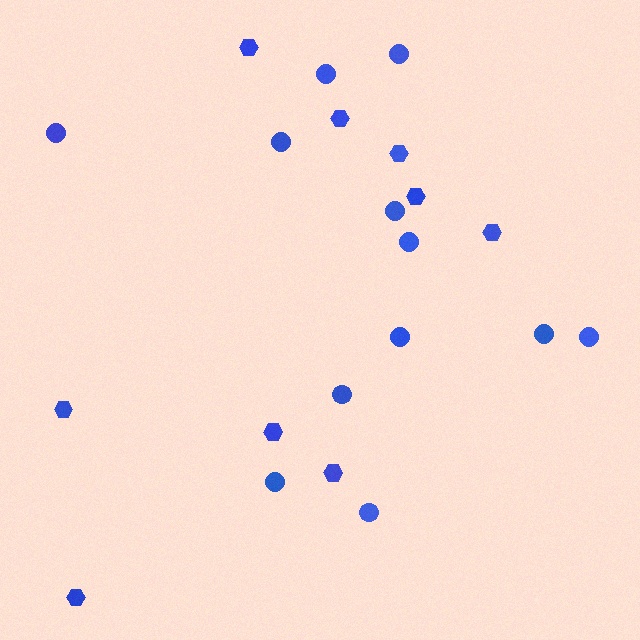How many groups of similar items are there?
There are 2 groups: one group of hexagons (9) and one group of circles (12).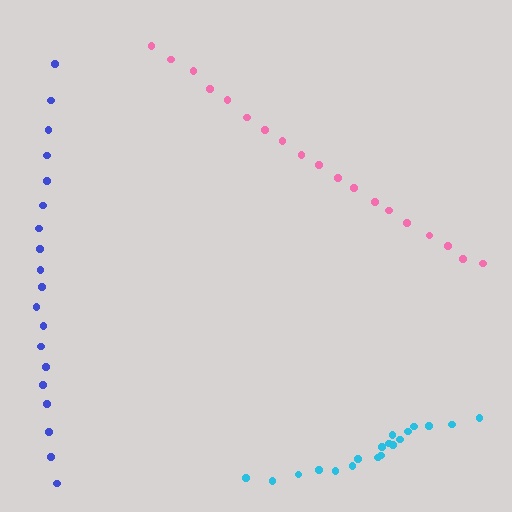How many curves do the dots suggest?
There are 3 distinct paths.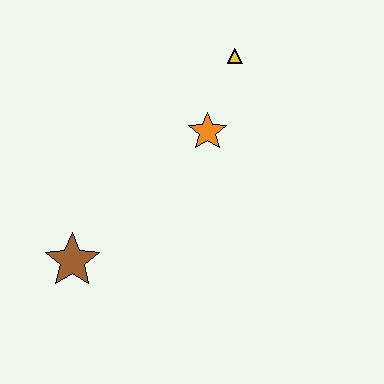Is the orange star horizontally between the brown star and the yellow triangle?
Yes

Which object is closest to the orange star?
The yellow triangle is closest to the orange star.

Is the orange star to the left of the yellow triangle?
Yes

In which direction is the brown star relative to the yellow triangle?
The brown star is below the yellow triangle.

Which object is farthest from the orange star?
The brown star is farthest from the orange star.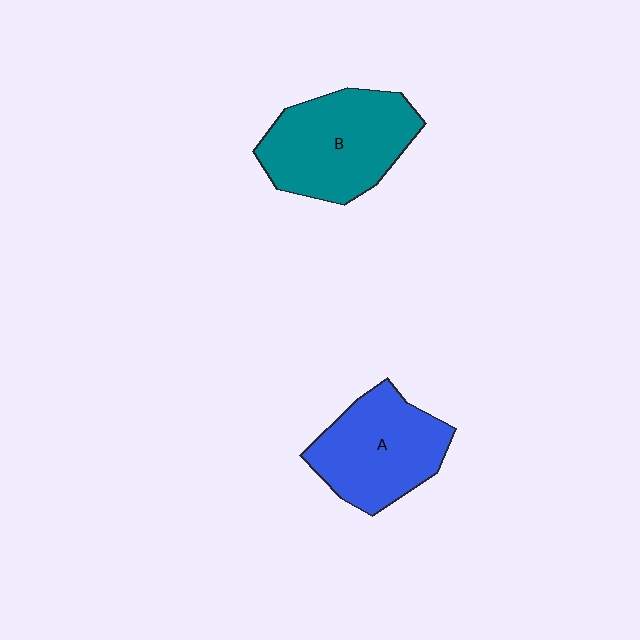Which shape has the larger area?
Shape B (teal).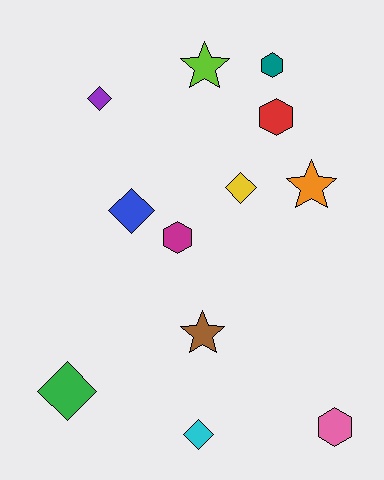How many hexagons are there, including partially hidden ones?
There are 4 hexagons.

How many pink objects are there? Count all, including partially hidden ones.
There is 1 pink object.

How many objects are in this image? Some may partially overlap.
There are 12 objects.